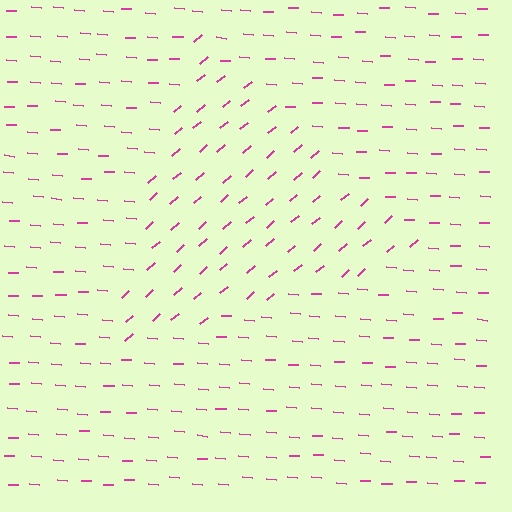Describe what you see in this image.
The image is filled with small magenta line segments. A triangle region in the image has lines oriented differently from the surrounding lines, creating a visible texture boundary.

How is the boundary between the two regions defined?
The boundary is defined purely by a change in line orientation (approximately 45 degrees difference). All lines are the same color and thickness.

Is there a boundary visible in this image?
Yes, there is a texture boundary formed by a change in line orientation.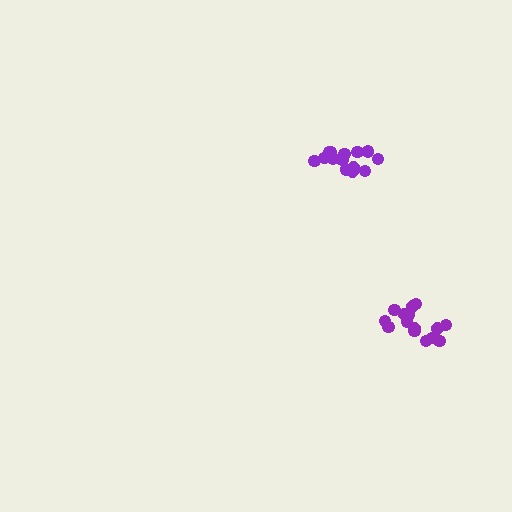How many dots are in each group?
Group 1: 14 dots, Group 2: 15 dots (29 total).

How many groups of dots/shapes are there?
There are 2 groups.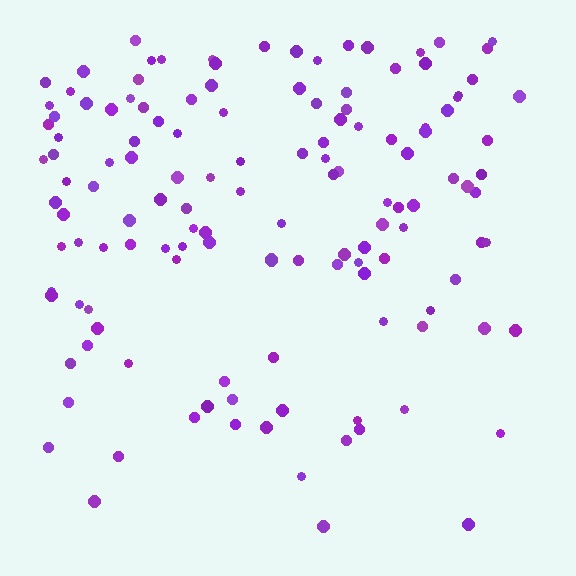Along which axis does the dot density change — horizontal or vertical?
Vertical.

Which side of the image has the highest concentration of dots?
The top.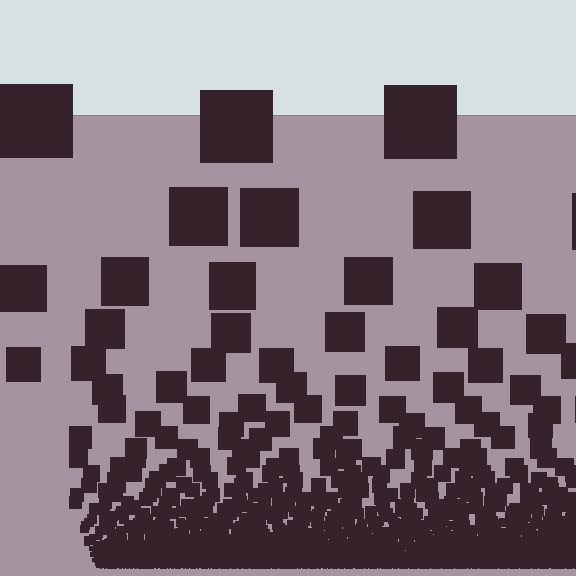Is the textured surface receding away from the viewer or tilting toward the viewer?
The surface appears to tilt toward the viewer. Texture elements get larger and sparser toward the top.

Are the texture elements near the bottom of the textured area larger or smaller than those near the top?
Smaller. The gradient is inverted — elements near the bottom are smaller and denser.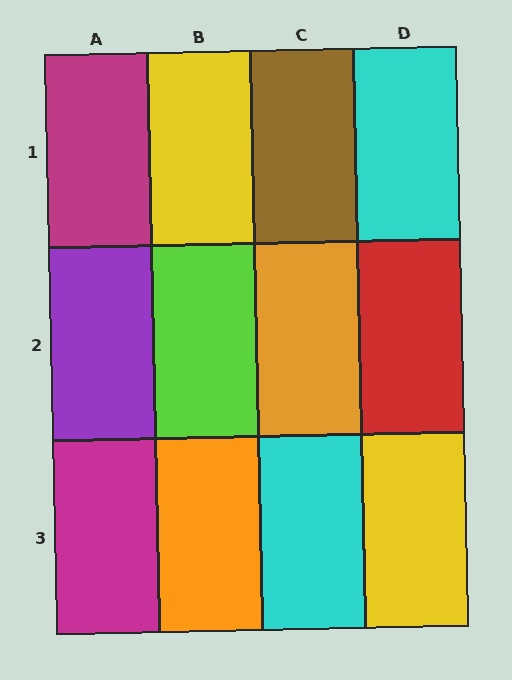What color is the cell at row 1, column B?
Yellow.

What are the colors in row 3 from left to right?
Magenta, orange, cyan, yellow.